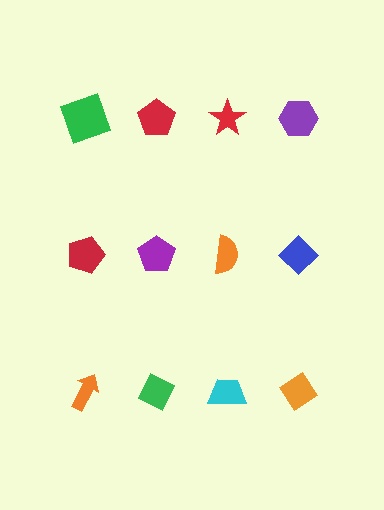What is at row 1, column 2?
A red pentagon.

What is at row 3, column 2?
A green diamond.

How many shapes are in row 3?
4 shapes.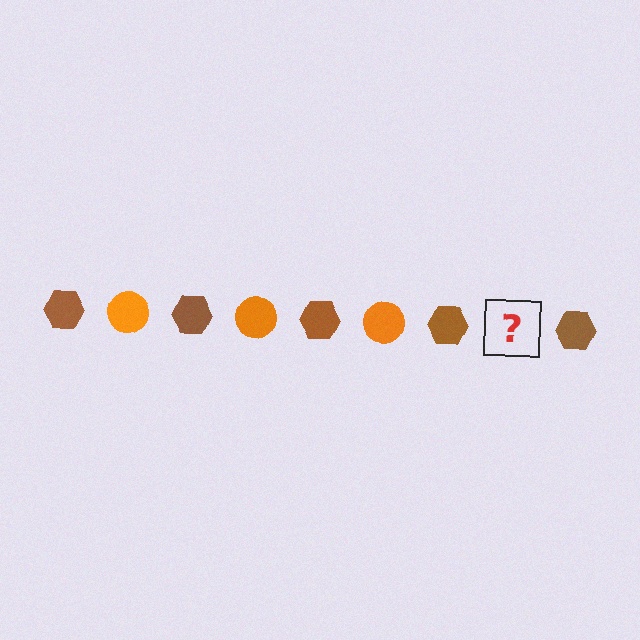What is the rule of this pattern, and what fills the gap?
The rule is that the pattern alternates between brown hexagon and orange circle. The gap should be filled with an orange circle.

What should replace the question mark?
The question mark should be replaced with an orange circle.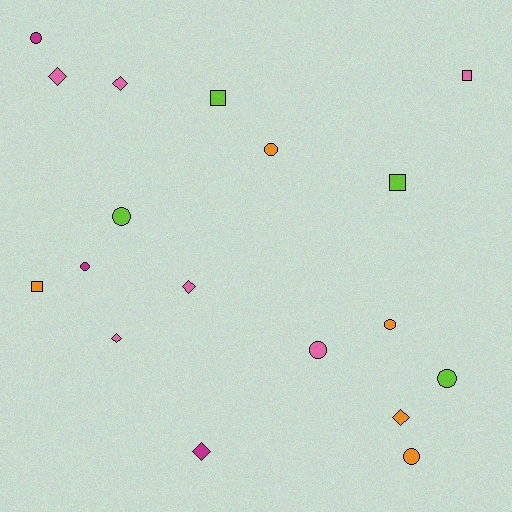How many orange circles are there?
There are 3 orange circles.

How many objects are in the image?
There are 18 objects.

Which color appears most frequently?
Pink, with 6 objects.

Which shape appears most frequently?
Circle, with 8 objects.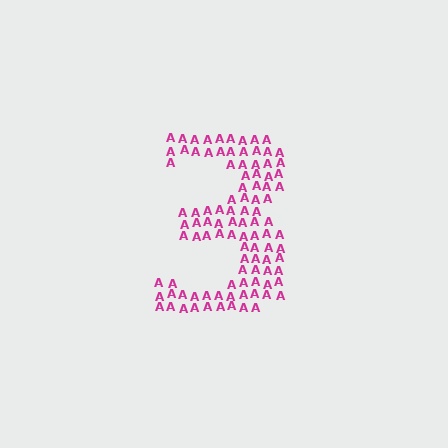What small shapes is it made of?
It is made of small letter A's.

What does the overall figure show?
The overall figure shows the digit 3.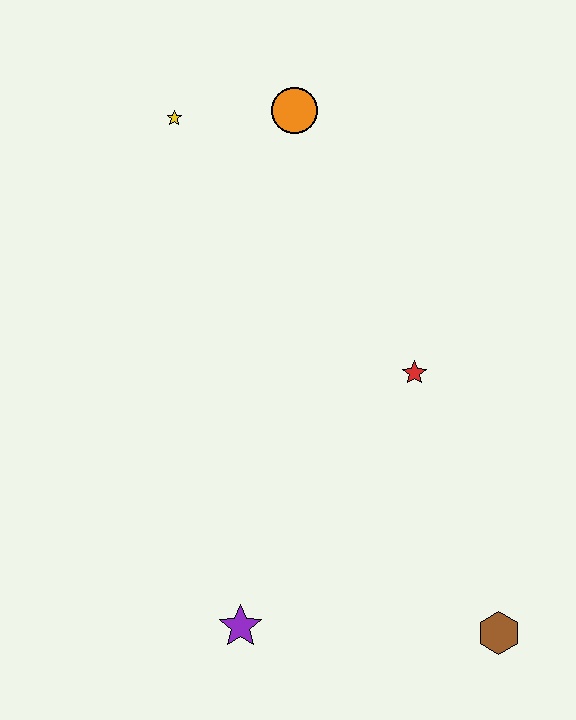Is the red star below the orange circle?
Yes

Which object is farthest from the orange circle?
The brown hexagon is farthest from the orange circle.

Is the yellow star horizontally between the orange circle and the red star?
No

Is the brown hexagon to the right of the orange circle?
Yes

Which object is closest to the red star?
The brown hexagon is closest to the red star.